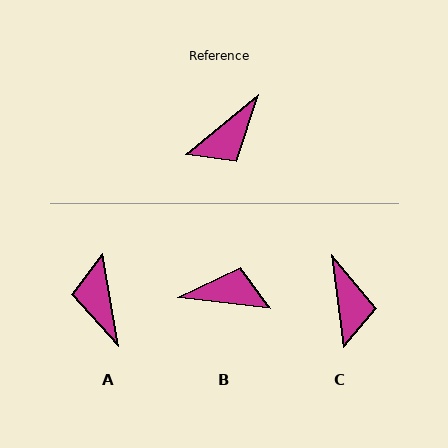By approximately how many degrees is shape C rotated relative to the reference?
Approximately 58 degrees counter-clockwise.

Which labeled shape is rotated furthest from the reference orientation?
B, about 134 degrees away.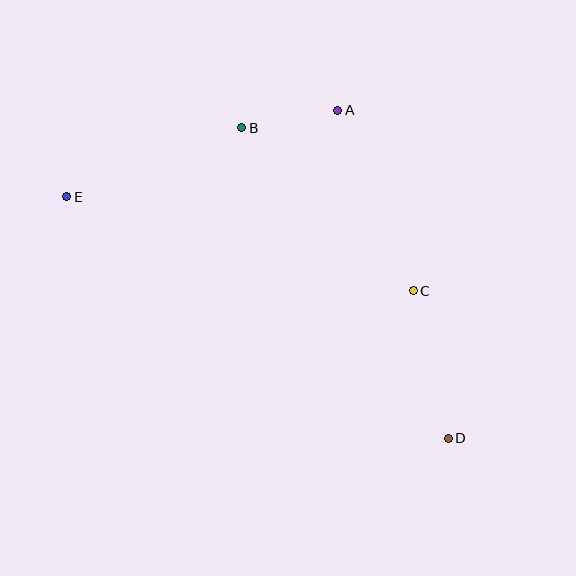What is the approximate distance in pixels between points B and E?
The distance between B and E is approximately 188 pixels.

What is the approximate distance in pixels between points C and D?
The distance between C and D is approximately 152 pixels.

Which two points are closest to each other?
Points A and B are closest to each other.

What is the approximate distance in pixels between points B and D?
The distance between B and D is approximately 373 pixels.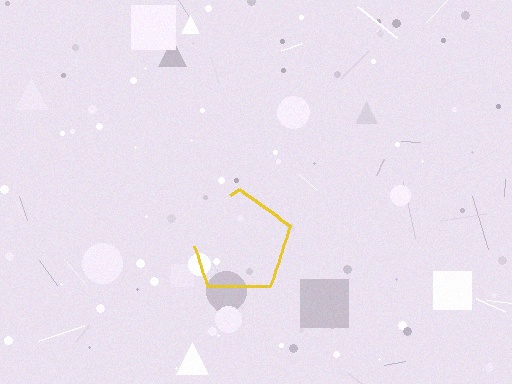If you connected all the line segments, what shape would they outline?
They would outline a pentagon.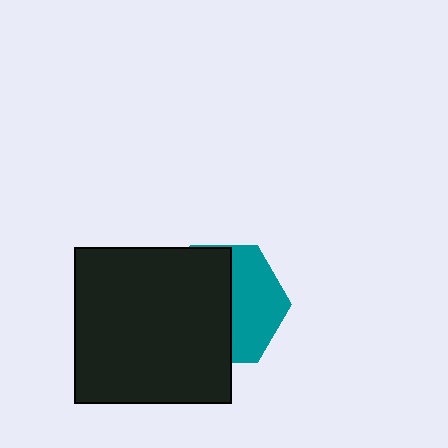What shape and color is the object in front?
The object in front is a black square.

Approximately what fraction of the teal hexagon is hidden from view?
Roughly 57% of the teal hexagon is hidden behind the black square.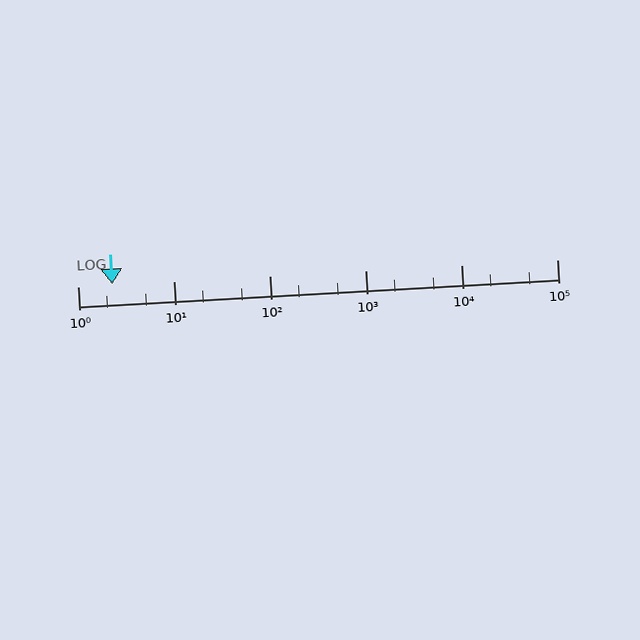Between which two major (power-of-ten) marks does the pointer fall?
The pointer is between 1 and 10.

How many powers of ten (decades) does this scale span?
The scale spans 5 decades, from 1 to 100000.